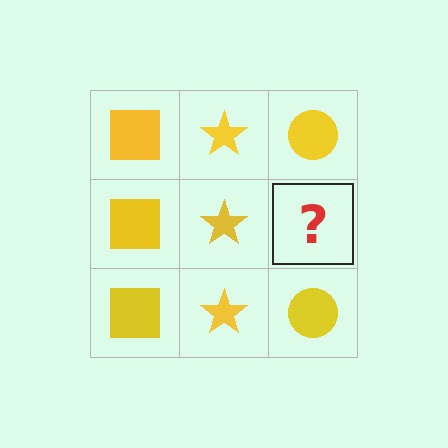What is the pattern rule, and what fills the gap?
The rule is that each column has a consistent shape. The gap should be filled with a yellow circle.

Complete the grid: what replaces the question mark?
The question mark should be replaced with a yellow circle.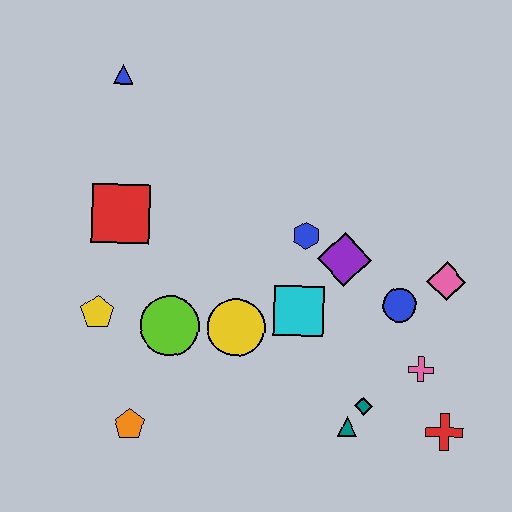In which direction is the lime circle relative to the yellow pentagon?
The lime circle is to the right of the yellow pentagon.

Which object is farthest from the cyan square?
The blue triangle is farthest from the cyan square.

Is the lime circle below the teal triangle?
No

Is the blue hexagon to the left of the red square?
No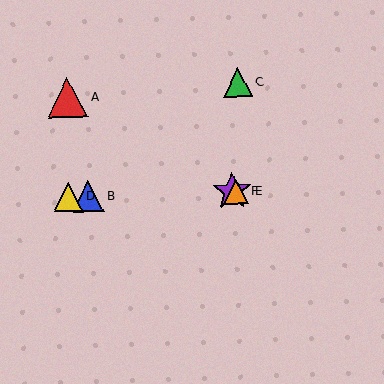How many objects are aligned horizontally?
4 objects (B, D, E, F) are aligned horizontally.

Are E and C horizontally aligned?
No, E is at y≈192 and C is at y≈83.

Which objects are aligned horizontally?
Objects B, D, E, F are aligned horizontally.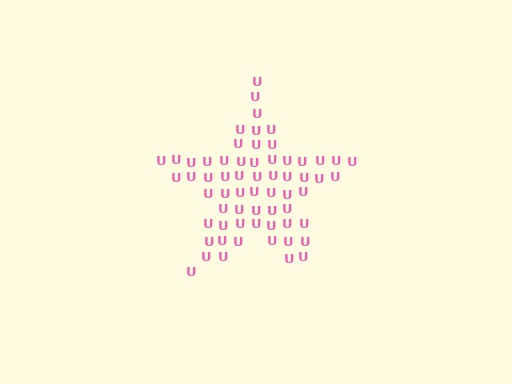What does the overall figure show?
The overall figure shows a star.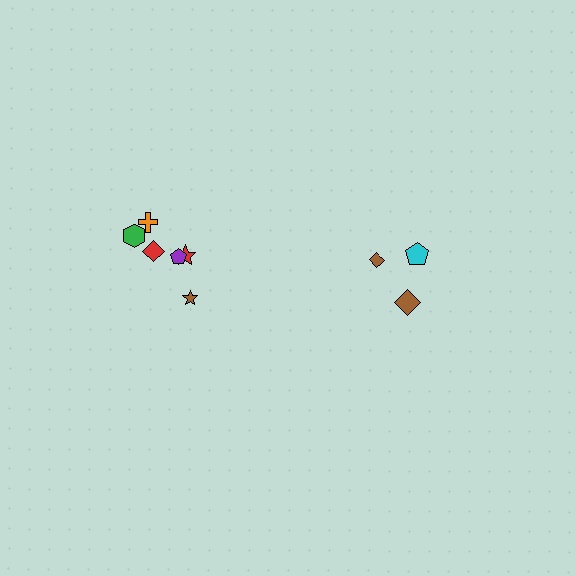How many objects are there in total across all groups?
There are 9 objects.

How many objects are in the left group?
There are 6 objects.